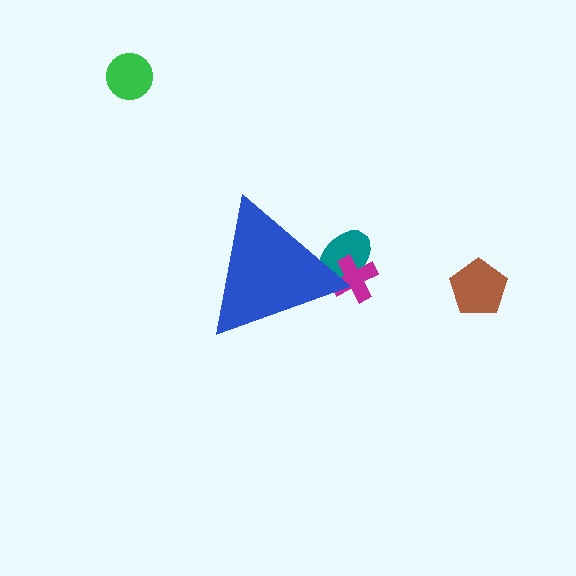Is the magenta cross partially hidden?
Yes, the magenta cross is partially hidden behind the blue triangle.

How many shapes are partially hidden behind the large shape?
2 shapes are partially hidden.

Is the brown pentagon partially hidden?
No, the brown pentagon is fully visible.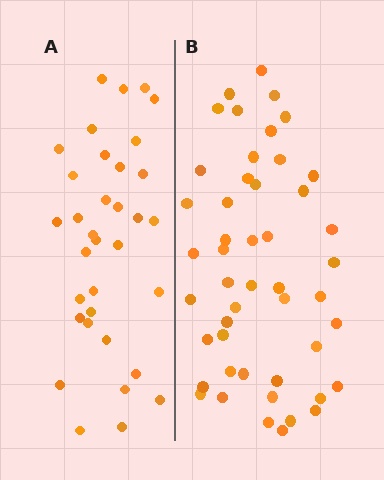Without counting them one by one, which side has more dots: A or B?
Region B (the right region) has more dots.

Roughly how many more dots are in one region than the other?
Region B has approximately 15 more dots than region A.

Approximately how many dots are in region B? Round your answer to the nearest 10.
About 50 dots. (The exact count is 48, which rounds to 50.)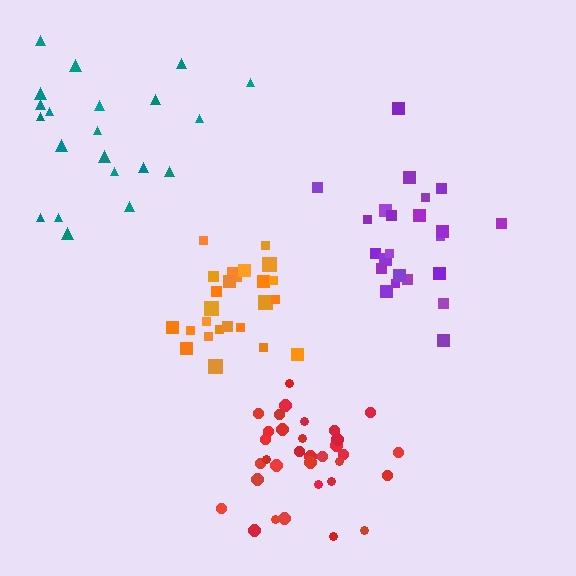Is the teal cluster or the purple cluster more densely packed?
Purple.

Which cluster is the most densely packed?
Orange.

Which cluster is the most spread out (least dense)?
Teal.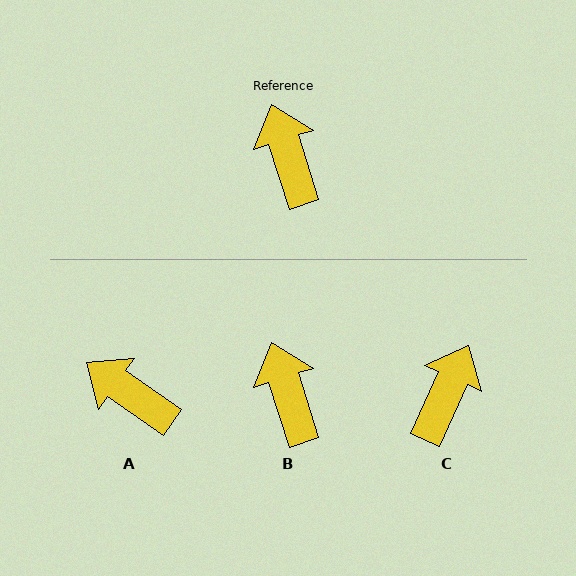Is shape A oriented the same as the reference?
No, it is off by about 37 degrees.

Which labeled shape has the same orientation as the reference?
B.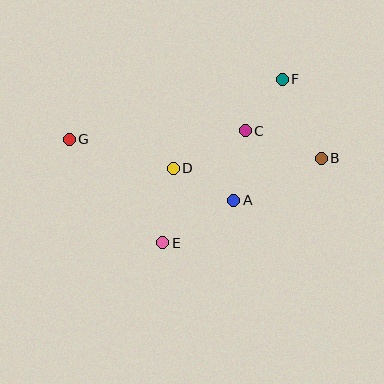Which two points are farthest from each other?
Points B and G are farthest from each other.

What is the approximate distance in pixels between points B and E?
The distance between B and E is approximately 180 pixels.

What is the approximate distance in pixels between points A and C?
The distance between A and C is approximately 71 pixels.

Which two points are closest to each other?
Points C and F are closest to each other.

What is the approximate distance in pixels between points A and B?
The distance between A and B is approximately 97 pixels.